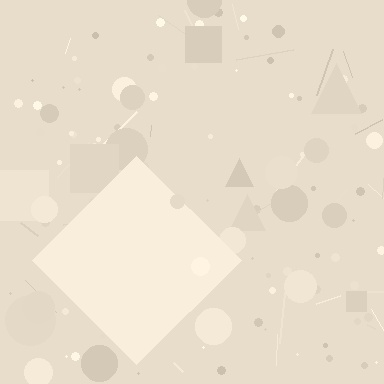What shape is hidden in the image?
A diamond is hidden in the image.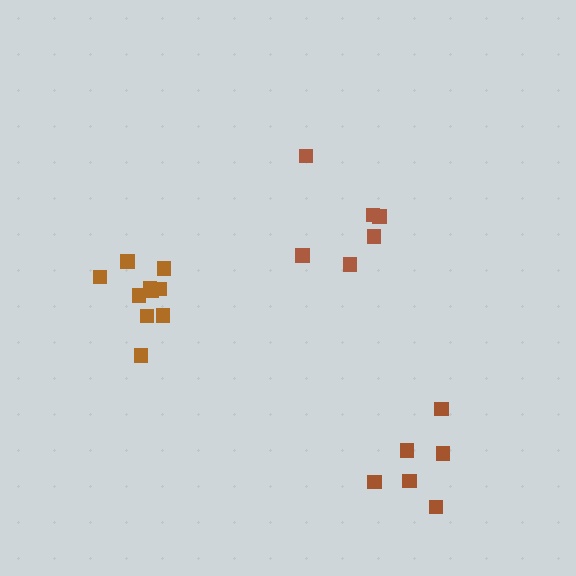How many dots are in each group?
Group 1: 6 dots, Group 2: 6 dots, Group 3: 10 dots (22 total).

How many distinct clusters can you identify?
There are 3 distinct clusters.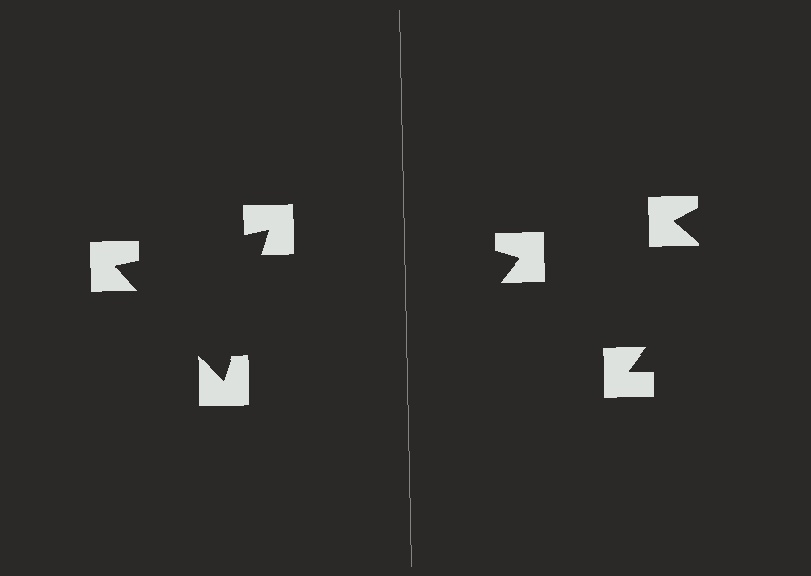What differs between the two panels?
The notched squares are positioned identically on both sides; only the wedge orientations differ. On the left they align to a triangle; on the right they are misaligned.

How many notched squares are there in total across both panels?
6 — 3 on each side.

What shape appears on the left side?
An illusory triangle.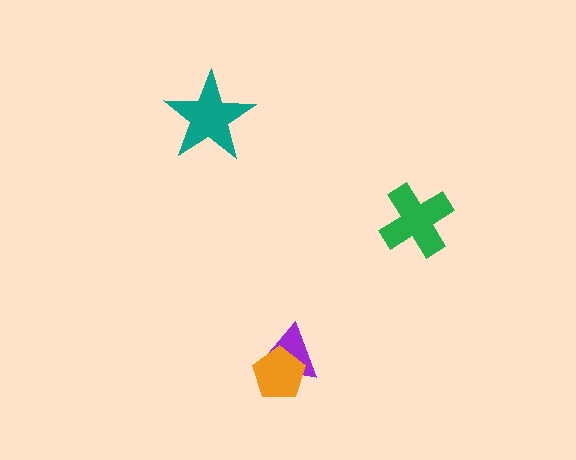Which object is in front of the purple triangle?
The orange pentagon is in front of the purple triangle.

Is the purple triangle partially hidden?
Yes, it is partially covered by another shape.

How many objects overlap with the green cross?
0 objects overlap with the green cross.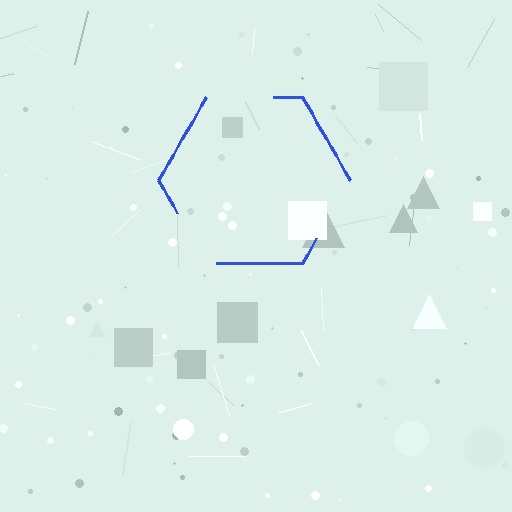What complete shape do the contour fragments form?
The contour fragments form a hexagon.